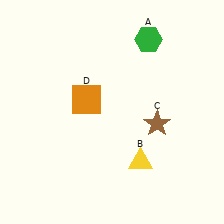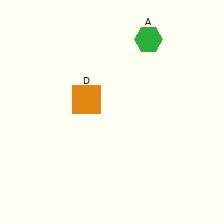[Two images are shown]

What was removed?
The brown star (C), the yellow triangle (B) were removed in Image 2.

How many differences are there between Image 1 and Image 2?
There are 2 differences between the two images.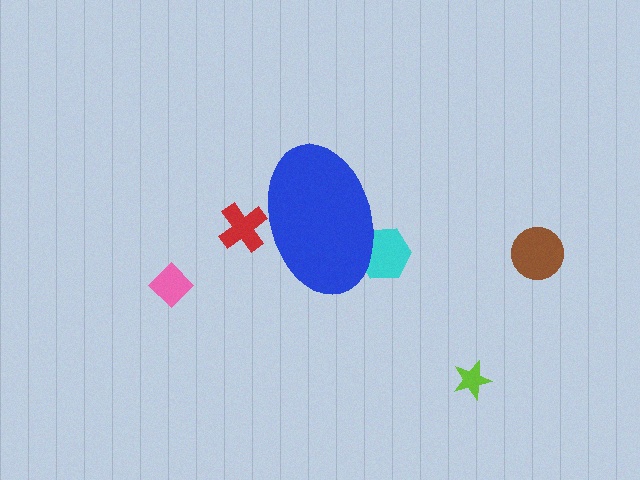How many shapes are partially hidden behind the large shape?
2 shapes are partially hidden.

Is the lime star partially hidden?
No, the lime star is fully visible.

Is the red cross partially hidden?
Yes, the red cross is partially hidden behind the blue ellipse.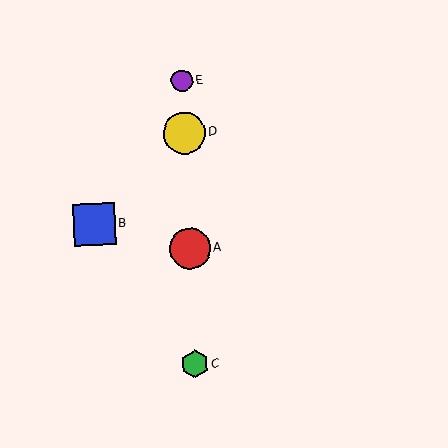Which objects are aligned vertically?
Objects A, C, D, E are aligned vertically.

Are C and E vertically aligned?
Yes, both are at x≈195.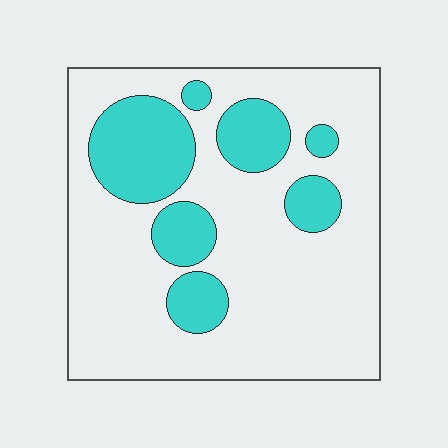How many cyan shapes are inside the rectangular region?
7.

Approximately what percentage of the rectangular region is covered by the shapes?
Approximately 25%.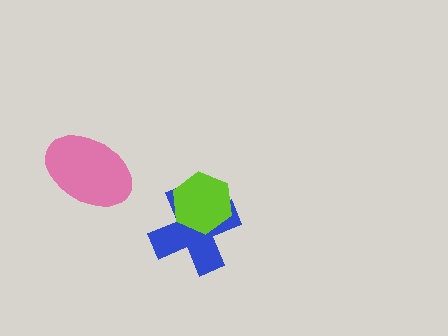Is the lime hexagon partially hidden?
No, no other shape covers it.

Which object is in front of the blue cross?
The lime hexagon is in front of the blue cross.